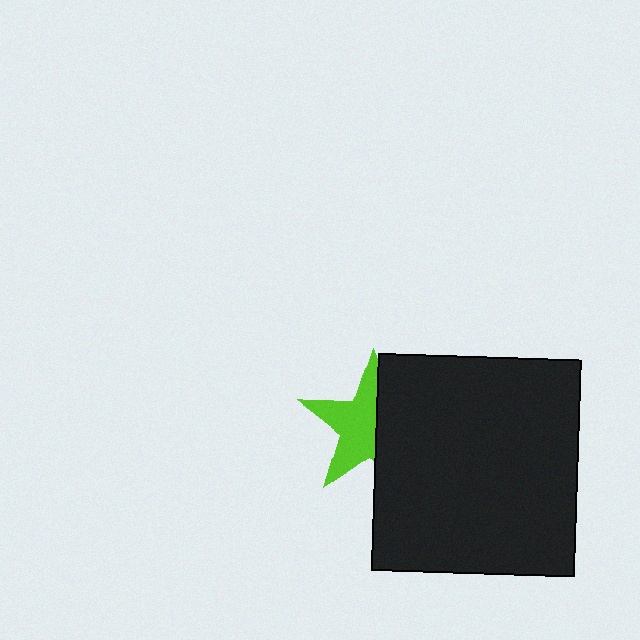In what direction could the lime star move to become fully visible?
The lime star could move left. That would shift it out from behind the black rectangle entirely.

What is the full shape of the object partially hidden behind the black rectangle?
The partially hidden object is a lime star.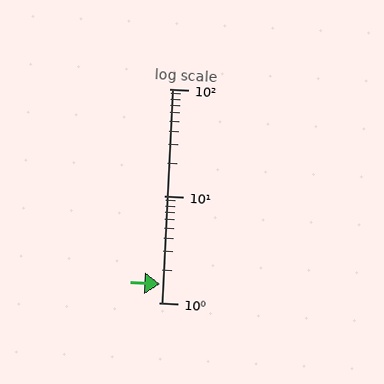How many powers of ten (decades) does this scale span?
The scale spans 2 decades, from 1 to 100.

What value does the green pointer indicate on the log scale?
The pointer indicates approximately 1.5.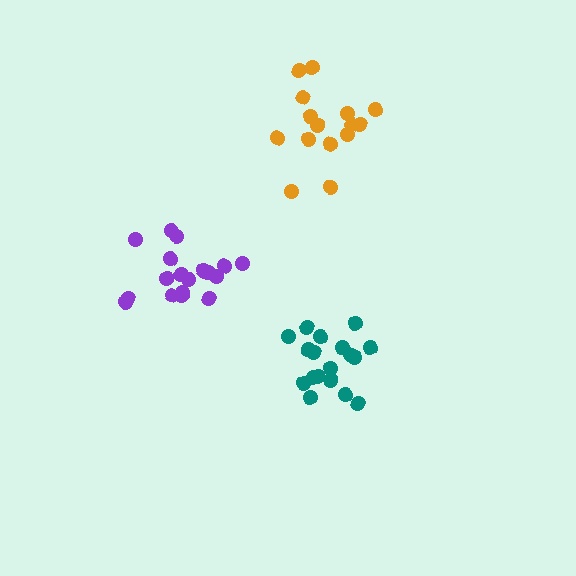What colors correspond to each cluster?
The clusters are colored: teal, purple, orange.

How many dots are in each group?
Group 1: 19 dots, Group 2: 19 dots, Group 3: 15 dots (53 total).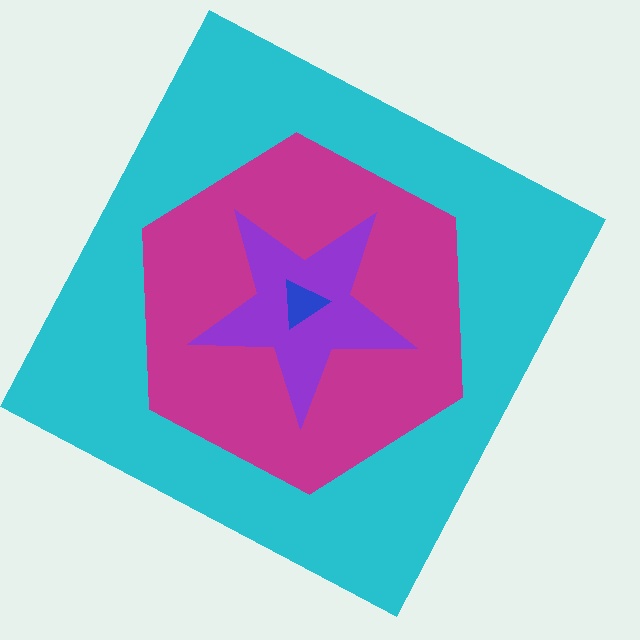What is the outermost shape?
The cyan square.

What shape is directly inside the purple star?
The blue triangle.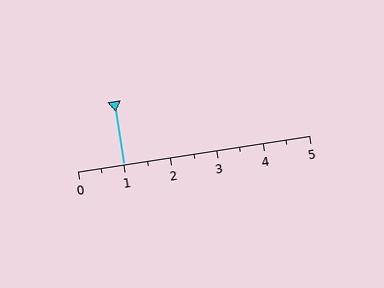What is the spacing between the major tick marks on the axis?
The major ticks are spaced 1 apart.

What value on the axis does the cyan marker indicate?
The marker indicates approximately 1.